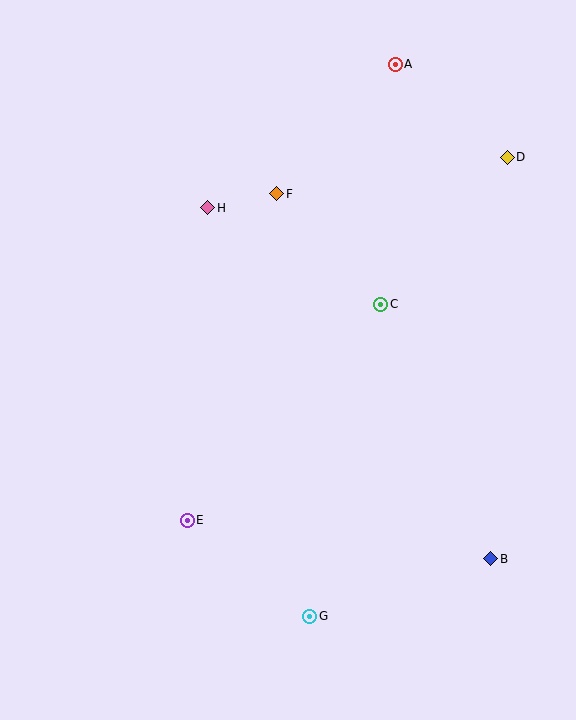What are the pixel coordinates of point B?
Point B is at (491, 559).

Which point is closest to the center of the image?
Point C at (381, 304) is closest to the center.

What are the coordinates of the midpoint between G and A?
The midpoint between G and A is at (353, 340).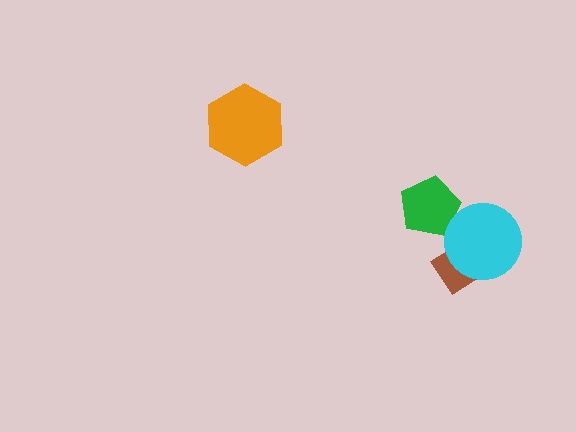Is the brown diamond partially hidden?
Yes, it is partially covered by another shape.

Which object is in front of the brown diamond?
The cyan circle is in front of the brown diamond.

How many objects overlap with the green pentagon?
0 objects overlap with the green pentagon.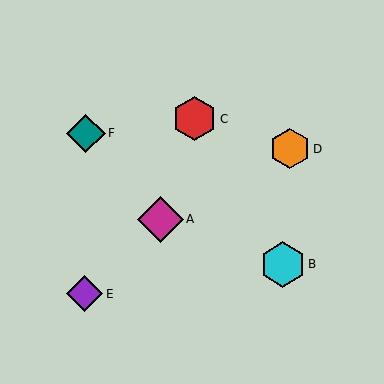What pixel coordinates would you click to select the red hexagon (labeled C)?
Click at (195, 119) to select the red hexagon C.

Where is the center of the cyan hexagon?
The center of the cyan hexagon is at (283, 264).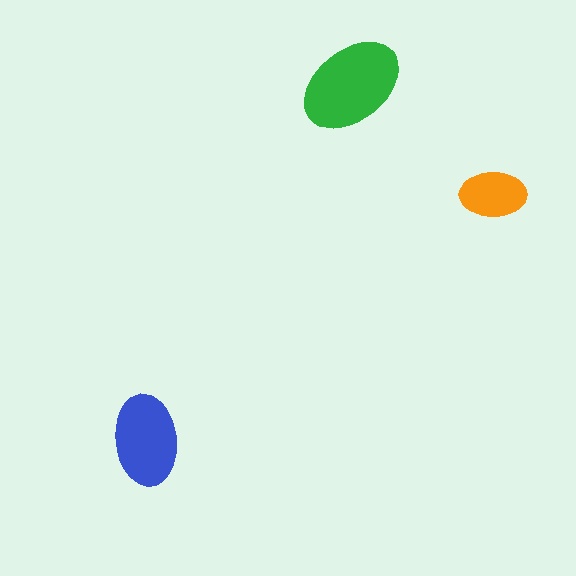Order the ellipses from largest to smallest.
the green one, the blue one, the orange one.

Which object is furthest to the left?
The blue ellipse is leftmost.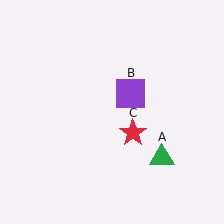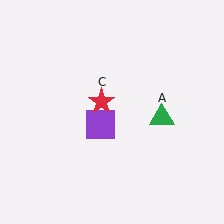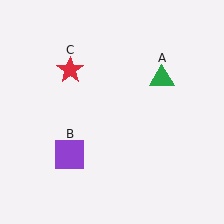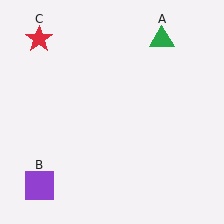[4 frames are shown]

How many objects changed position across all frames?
3 objects changed position: green triangle (object A), purple square (object B), red star (object C).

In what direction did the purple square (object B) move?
The purple square (object B) moved down and to the left.